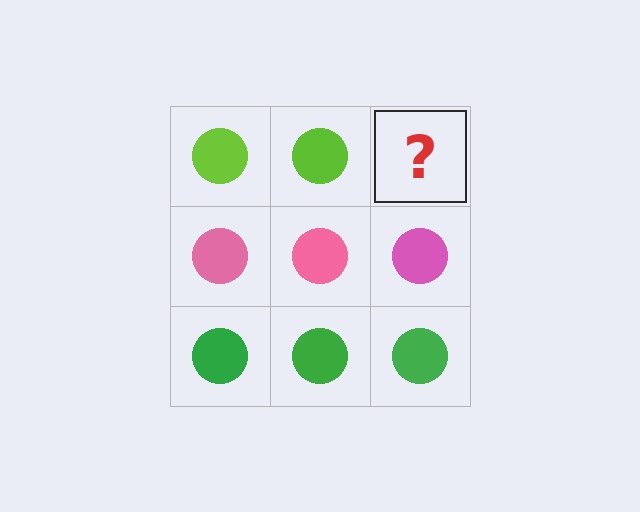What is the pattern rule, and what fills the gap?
The rule is that each row has a consistent color. The gap should be filled with a lime circle.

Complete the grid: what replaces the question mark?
The question mark should be replaced with a lime circle.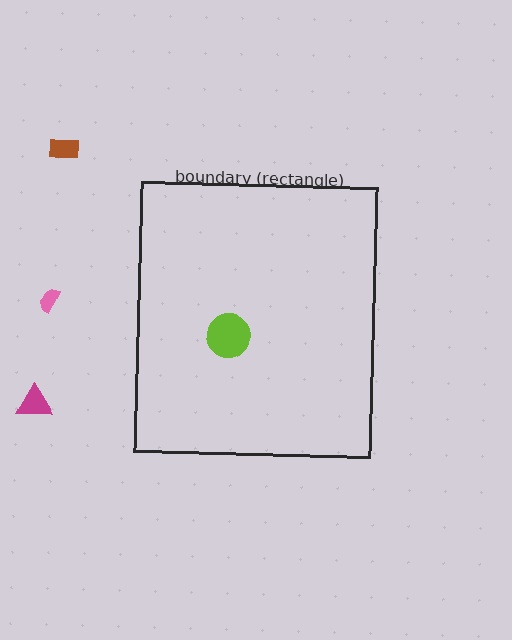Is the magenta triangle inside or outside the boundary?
Outside.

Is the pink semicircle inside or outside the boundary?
Outside.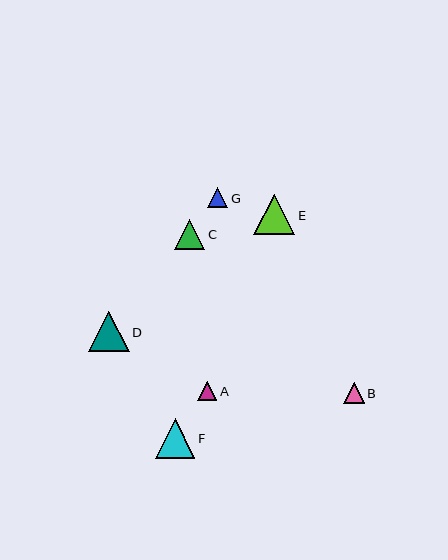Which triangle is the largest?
Triangle D is the largest with a size of approximately 41 pixels.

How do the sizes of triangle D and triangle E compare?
Triangle D and triangle E are approximately the same size.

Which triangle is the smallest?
Triangle A is the smallest with a size of approximately 19 pixels.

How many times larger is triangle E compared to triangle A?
Triangle E is approximately 2.1 times the size of triangle A.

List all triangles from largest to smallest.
From largest to smallest: D, E, F, C, B, G, A.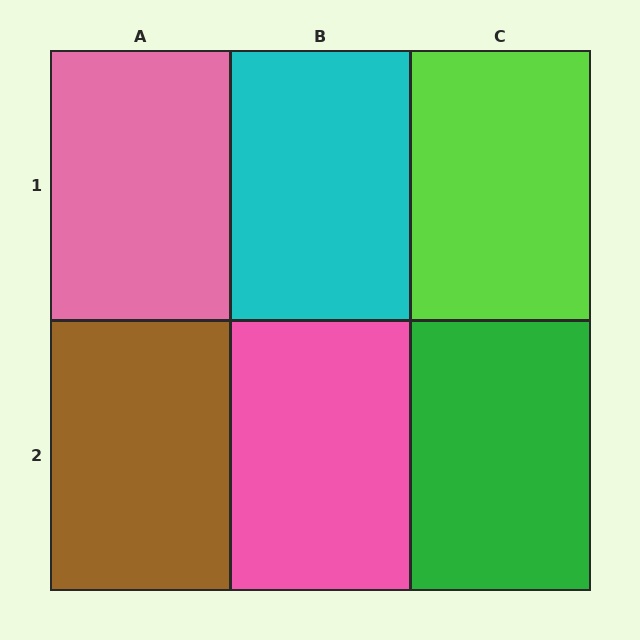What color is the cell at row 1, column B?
Cyan.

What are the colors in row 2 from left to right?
Brown, pink, green.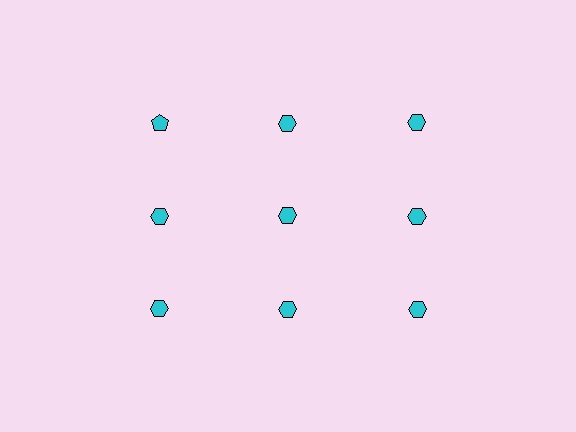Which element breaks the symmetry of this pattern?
The cyan pentagon in the top row, leftmost column breaks the symmetry. All other shapes are cyan hexagons.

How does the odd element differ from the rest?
It has a different shape: pentagon instead of hexagon.